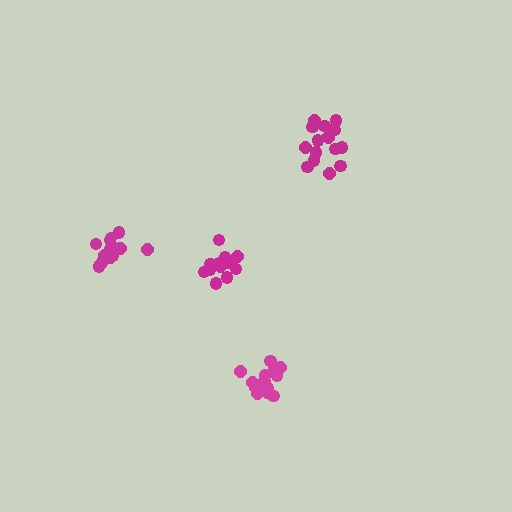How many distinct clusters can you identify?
There are 4 distinct clusters.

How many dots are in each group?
Group 1: 16 dots, Group 2: 16 dots, Group 3: 13 dots, Group 4: 14 dots (59 total).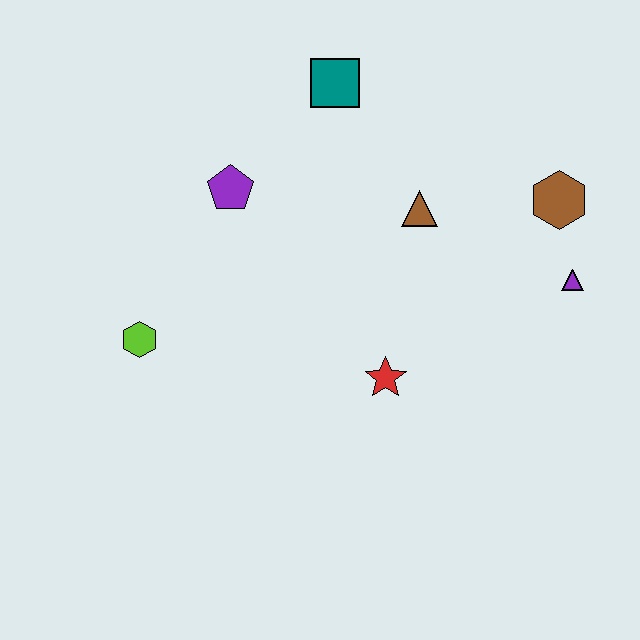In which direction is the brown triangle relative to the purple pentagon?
The brown triangle is to the right of the purple pentagon.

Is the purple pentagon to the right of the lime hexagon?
Yes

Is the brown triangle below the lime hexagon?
No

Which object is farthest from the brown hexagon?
The lime hexagon is farthest from the brown hexagon.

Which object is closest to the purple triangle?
The brown hexagon is closest to the purple triangle.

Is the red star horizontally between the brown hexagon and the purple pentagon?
Yes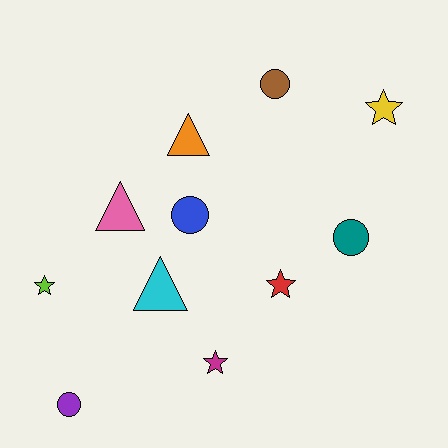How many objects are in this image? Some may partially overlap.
There are 11 objects.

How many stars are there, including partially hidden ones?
There are 4 stars.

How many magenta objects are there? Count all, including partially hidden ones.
There is 1 magenta object.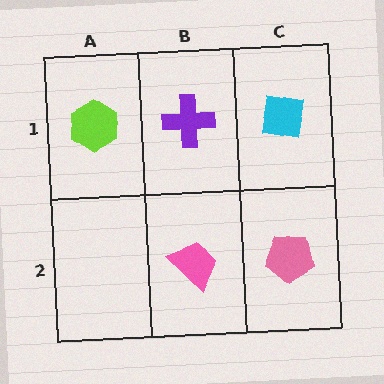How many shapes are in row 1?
3 shapes.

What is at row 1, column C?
A cyan square.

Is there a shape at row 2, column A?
No, that cell is empty.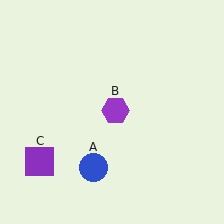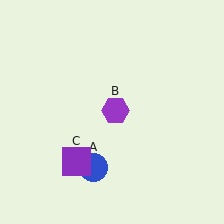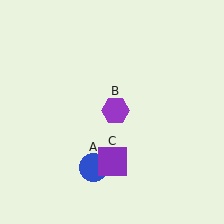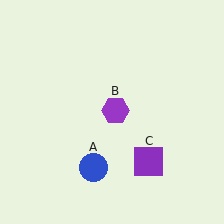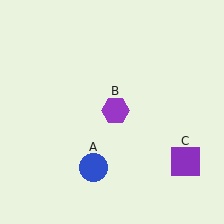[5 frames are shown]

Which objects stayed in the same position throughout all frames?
Blue circle (object A) and purple hexagon (object B) remained stationary.